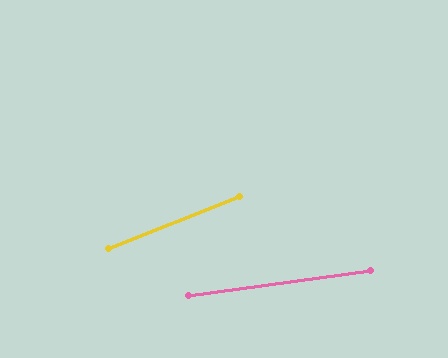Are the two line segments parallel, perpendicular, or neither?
Neither parallel nor perpendicular — they differ by about 13°.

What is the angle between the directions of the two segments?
Approximately 13 degrees.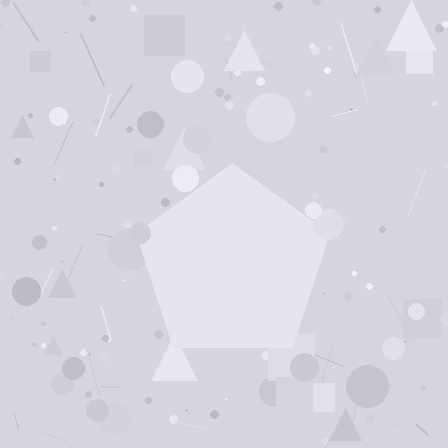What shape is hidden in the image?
A pentagon is hidden in the image.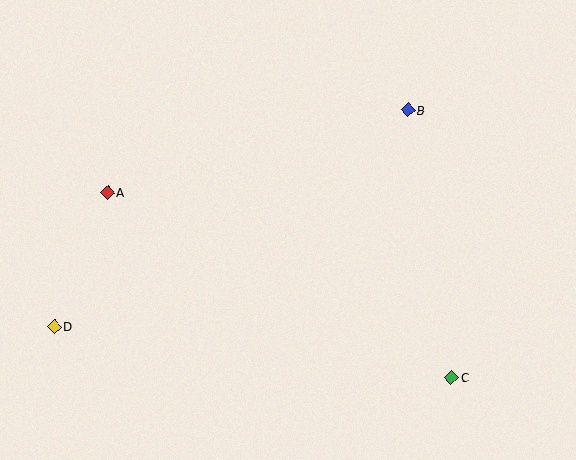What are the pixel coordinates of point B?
Point B is at (408, 110).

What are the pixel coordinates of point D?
Point D is at (54, 327).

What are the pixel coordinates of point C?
Point C is at (451, 377).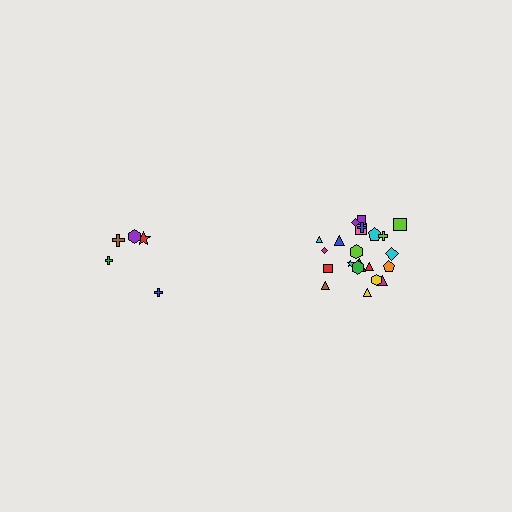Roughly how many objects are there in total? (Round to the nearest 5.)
Roughly 30 objects in total.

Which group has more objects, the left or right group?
The right group.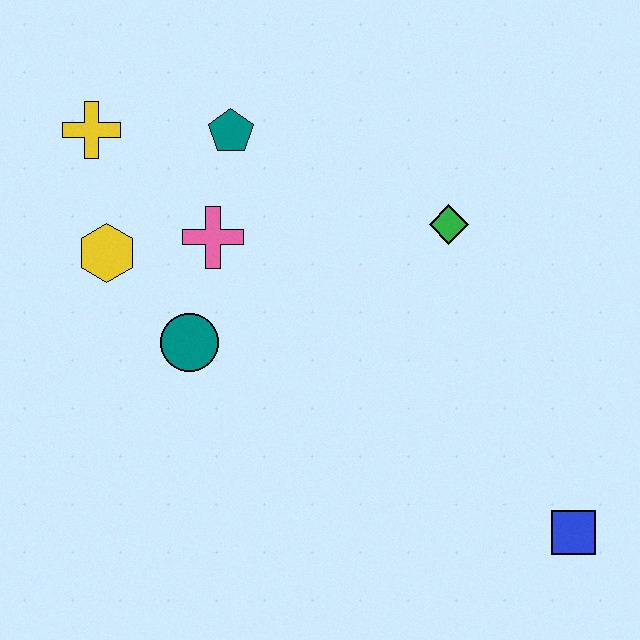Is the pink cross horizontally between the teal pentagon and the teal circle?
Yes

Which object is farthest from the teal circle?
The blue square is farthest from the teal circle.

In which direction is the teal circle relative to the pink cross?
The teal circle is below the pink cross.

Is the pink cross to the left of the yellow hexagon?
No